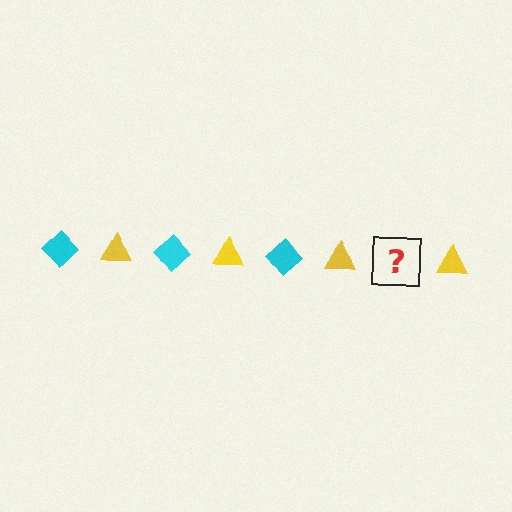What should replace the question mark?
The question mark should be replaced with a cyan diamond.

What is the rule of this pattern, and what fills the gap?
The rule is that the pattern alternates between cyan diamond and yellow triangle. The gap should be filled with a cyan diamond.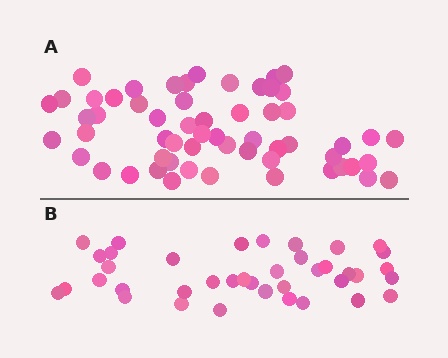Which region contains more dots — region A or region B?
Region A (the top region) has more dots.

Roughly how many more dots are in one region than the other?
Region A has approximately 20 more dots than region B.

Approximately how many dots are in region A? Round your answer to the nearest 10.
About 60 dots. (The exact count is 58, which rounds to 60.)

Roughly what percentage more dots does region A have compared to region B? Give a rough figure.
About 50% more.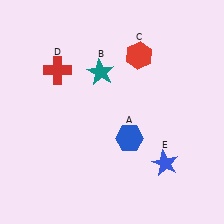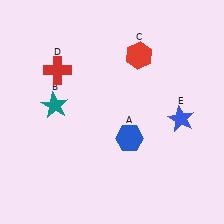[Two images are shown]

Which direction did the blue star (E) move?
The blue star (E) moved up.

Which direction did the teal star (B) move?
The teal star (B) moved left.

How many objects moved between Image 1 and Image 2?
2 objects moved between the two images.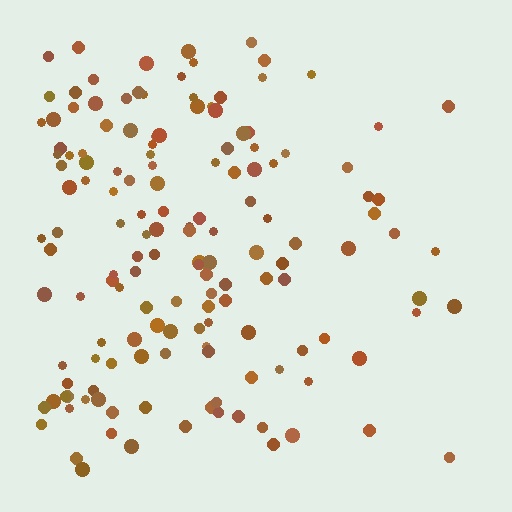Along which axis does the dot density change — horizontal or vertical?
Horizontal.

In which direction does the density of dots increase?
From right to left, with the left side densest.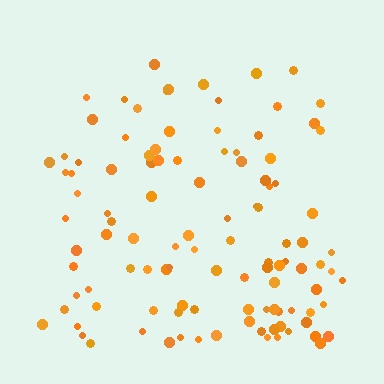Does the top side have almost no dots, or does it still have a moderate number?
Still a moderate number, just noticeably fewer than the bottom.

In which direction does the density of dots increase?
From top to bottom, with the bottom side densest.